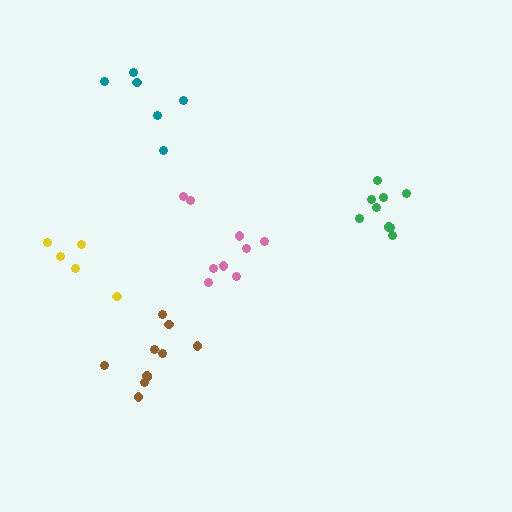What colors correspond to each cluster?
The clusters are colored: pink, green, brown, yellow, teal.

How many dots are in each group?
Group 1: 9 dots, Group 2: 9 dots, Group 3: 10 dots, Group 4: 5 dots, Group 5: 6 dots (39 total).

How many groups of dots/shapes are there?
There are 5 groups.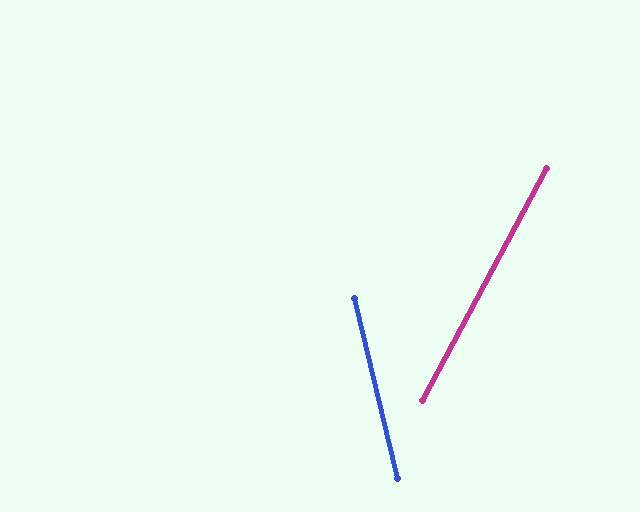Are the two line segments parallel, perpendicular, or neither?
Neither parallel nor perpendicular — they differ by about 41°.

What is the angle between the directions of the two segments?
Approximately 41 degrees.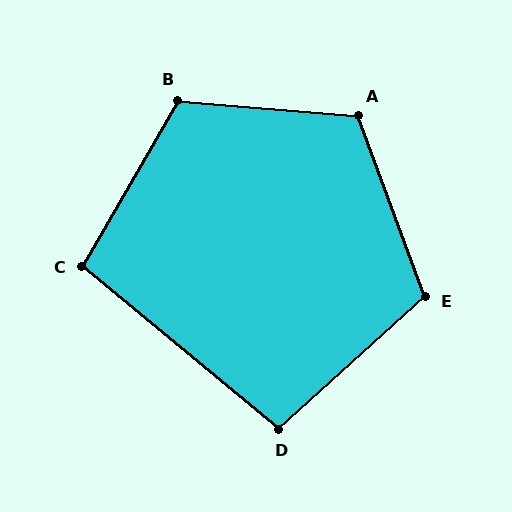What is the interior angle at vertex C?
Approximately 100 degrees (obtuse).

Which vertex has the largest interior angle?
B, at approximately 115 degrees.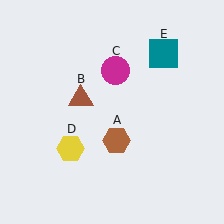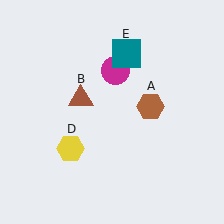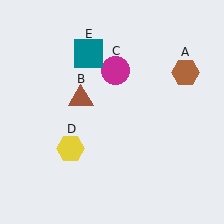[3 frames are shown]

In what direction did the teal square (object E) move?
The teal square (object E) moved left.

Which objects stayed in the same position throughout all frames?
Brown triangle (object B) and magenta circle (object C) and yellow hexagon (object D) remained stationary.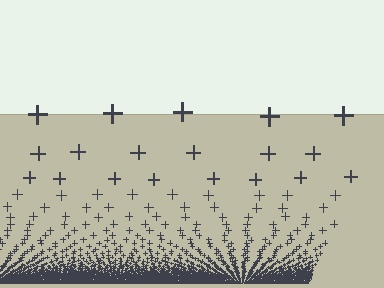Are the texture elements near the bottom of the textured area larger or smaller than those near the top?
Smaller. The gradient is inverted — elements near the bottom are smaller and denser.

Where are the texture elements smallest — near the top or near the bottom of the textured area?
Near the bottom.